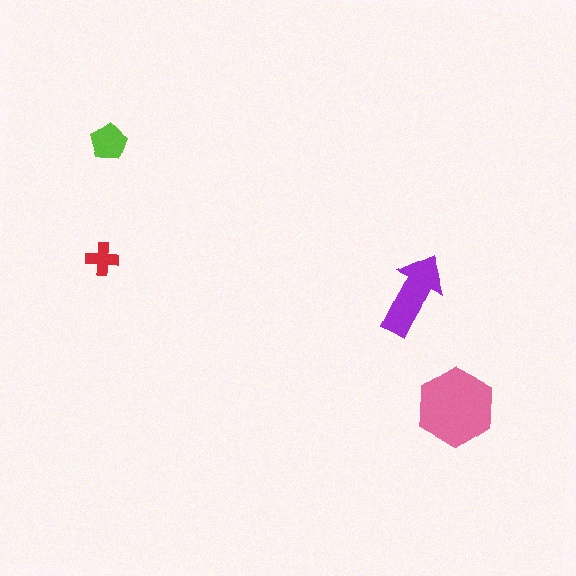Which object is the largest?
The pink hexagon.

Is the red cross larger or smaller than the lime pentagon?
Smaller.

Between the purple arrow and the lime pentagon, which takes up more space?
The purple arrow.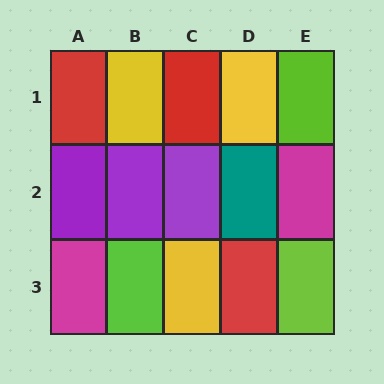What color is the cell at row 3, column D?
Red.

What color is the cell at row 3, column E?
Lime.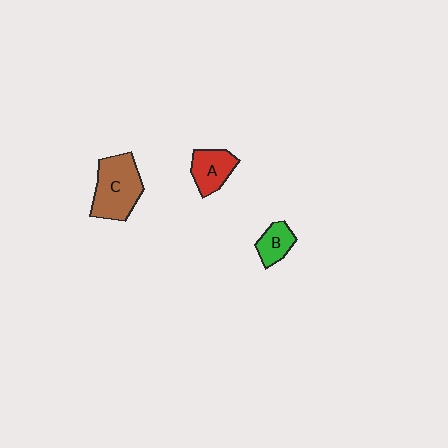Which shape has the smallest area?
Shape B (green).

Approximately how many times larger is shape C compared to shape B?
Approximately 2.2 times.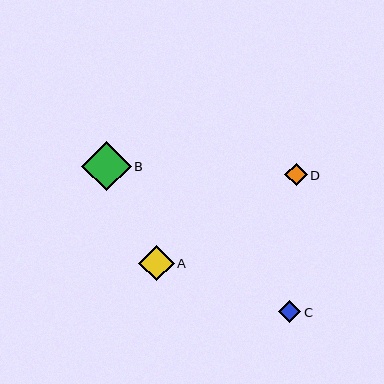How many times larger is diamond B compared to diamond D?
Diamond B is approximately 2.2 times the size of diamond D.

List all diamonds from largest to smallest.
From largest to smallest: B, A, D, C.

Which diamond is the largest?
Diamond B is the largest with a size of approximately 49 pixels.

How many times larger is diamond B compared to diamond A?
Diamond B is approximately 1.4 times the size of diamond A.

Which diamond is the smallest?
Diamond C is the smallest with a size of approximately 22 pixels.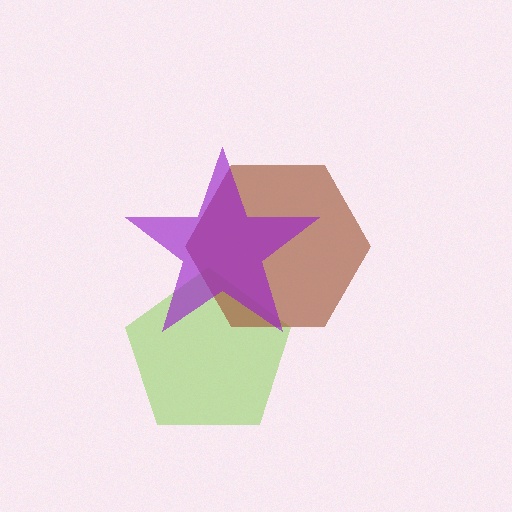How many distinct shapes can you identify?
There are 3 distinct shapes: a lime pentagon, a brown hexagon, a purple star.